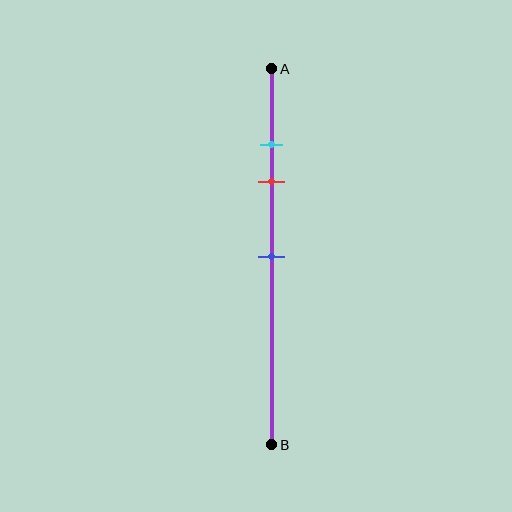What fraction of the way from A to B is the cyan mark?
The cyan mark is approximately 20% (0.2) of the way from A to B.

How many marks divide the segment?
There are 3 marks dividing the segment.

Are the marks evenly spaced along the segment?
No, the marks are not evenly spaced.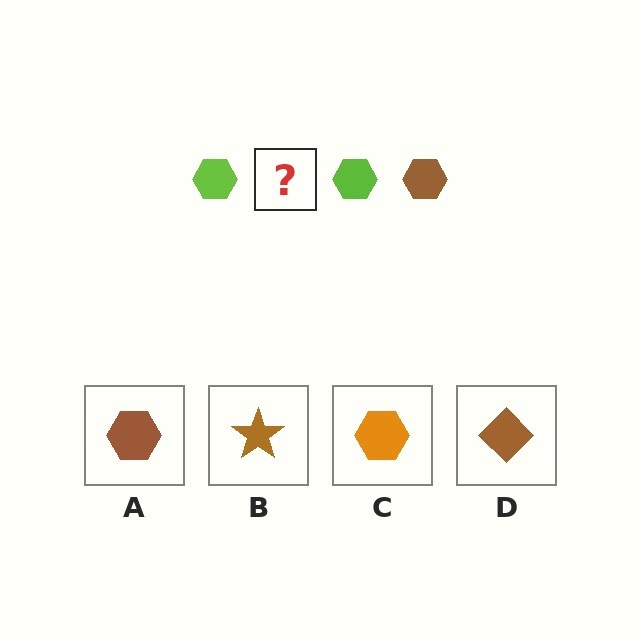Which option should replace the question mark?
Option A.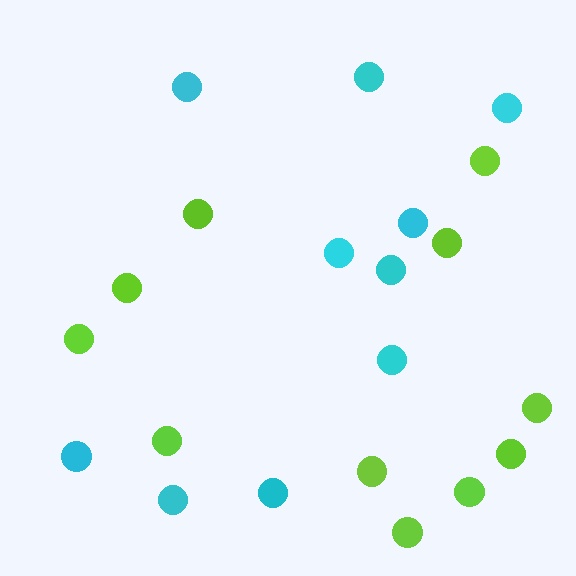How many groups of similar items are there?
There are 2 groups: one group of cyan circles (10) and one group of lime circles (11).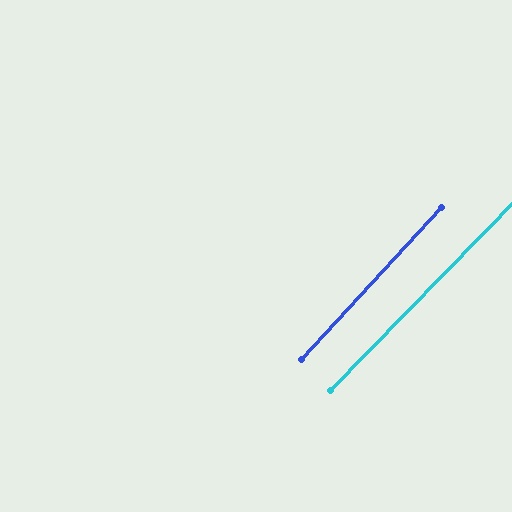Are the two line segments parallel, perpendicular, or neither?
Parallel — their directions differ by only 1.6°.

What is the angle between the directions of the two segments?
Approximately 2 degrees.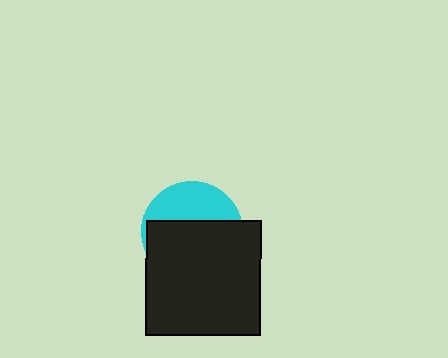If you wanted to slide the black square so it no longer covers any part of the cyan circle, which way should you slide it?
Slide it down — that is the most direct way to separate the two shapes.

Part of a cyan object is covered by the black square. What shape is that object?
It is a circle.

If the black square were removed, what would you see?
You would see the complete cyan circle.